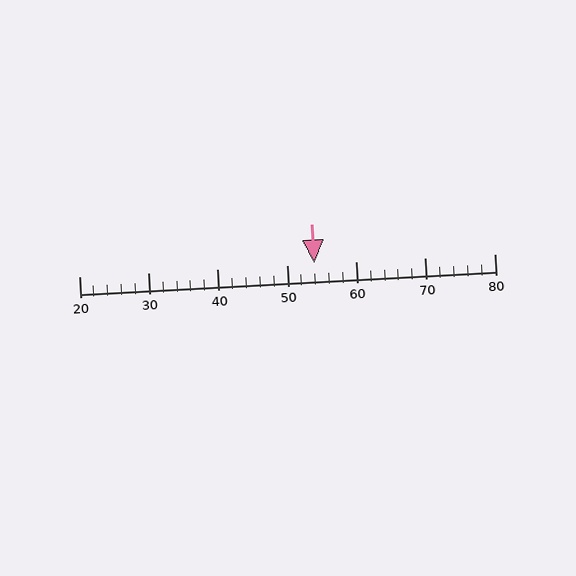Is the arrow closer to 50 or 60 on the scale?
The arrow is closer to 50.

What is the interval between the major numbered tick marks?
The major tick marks are spaced 10 units apart.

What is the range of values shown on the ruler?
The ruler shows values from 20 to 80.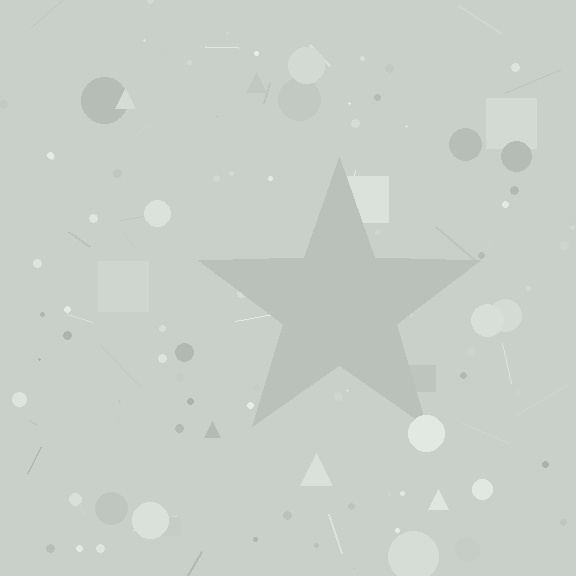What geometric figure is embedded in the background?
A star is embedded in the background.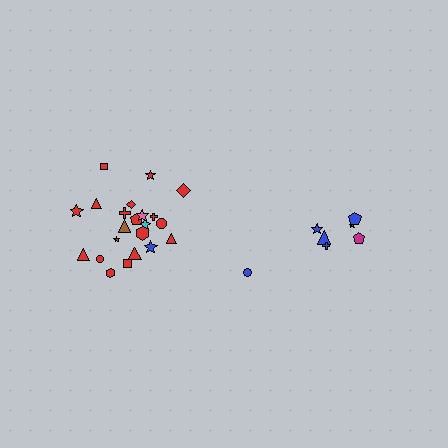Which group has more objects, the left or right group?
The left group.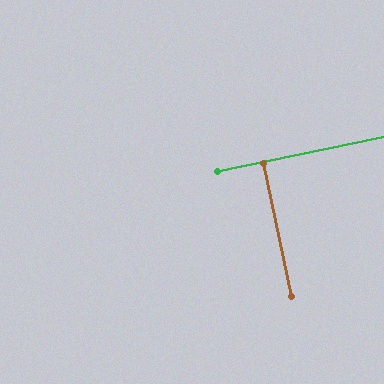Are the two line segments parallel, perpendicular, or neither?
Perpendicular — they meet at approximately 89°.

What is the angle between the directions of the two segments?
Approximately 89 degrees.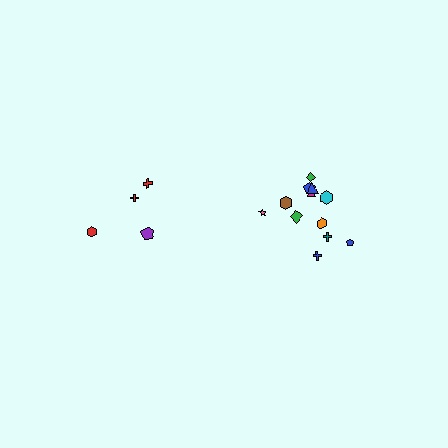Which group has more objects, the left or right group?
The right group.